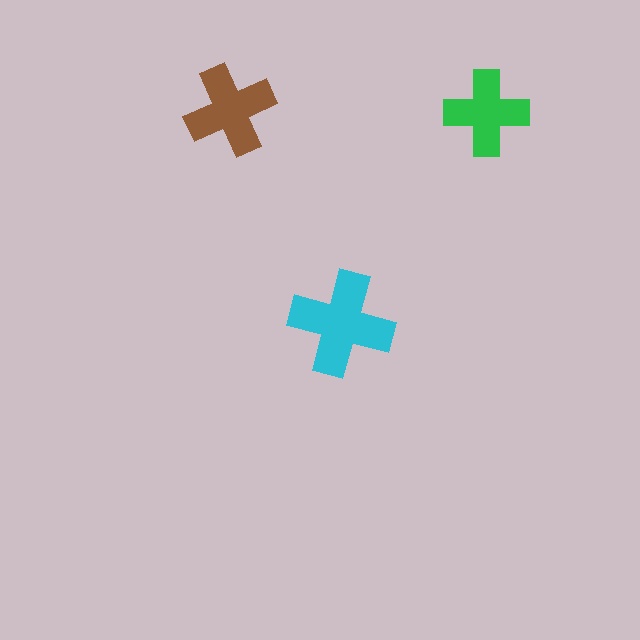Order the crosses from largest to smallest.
the cyan one, the brown one, the green one.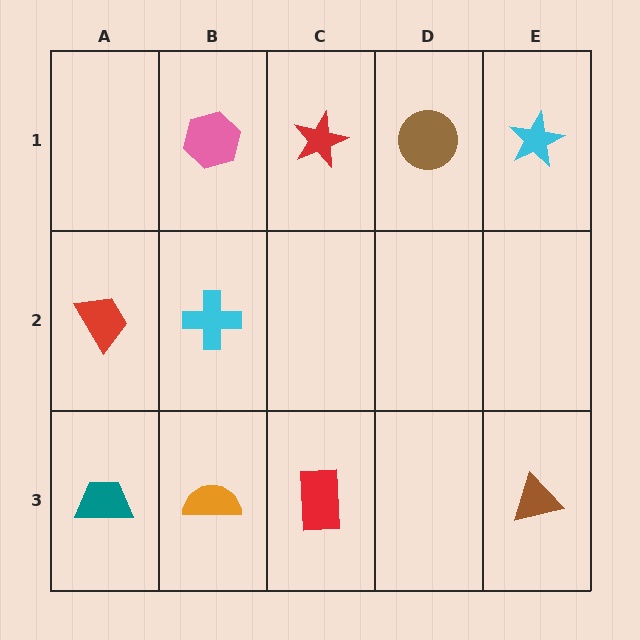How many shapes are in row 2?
2 shapes.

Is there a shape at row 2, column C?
No, that cell is empty.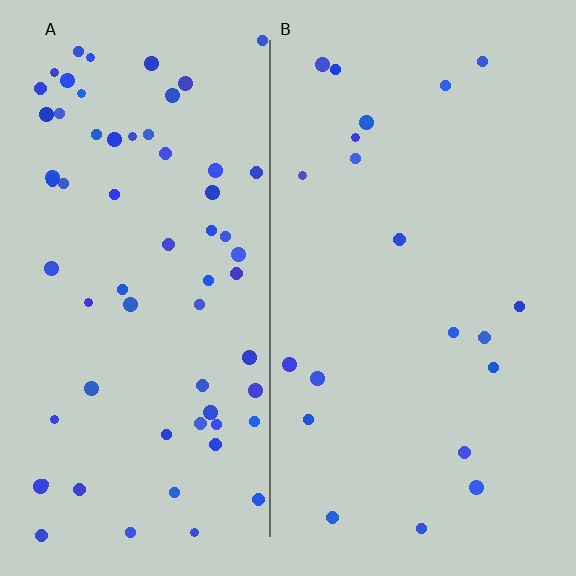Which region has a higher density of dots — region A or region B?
A (the left).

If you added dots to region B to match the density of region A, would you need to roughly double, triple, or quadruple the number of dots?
Approximately triple.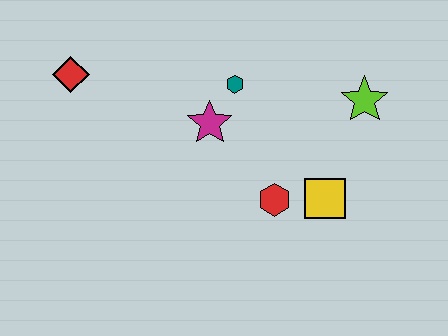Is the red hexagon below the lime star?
Yes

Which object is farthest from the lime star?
The red diamond is farthest from the lime star.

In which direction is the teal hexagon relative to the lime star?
The teal hexagon is to the left of the lime star.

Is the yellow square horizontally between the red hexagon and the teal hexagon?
No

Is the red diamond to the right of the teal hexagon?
No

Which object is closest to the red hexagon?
The yellow square is closest to the red hexagon.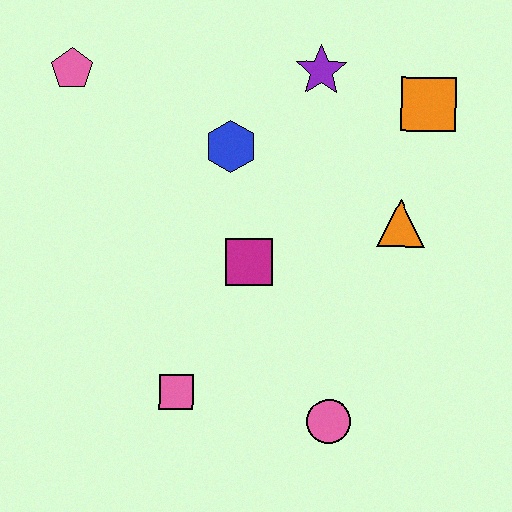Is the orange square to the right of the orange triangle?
Yes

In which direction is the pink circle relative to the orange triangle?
The pink circle is below the orange triangle.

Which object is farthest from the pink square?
The orange square is farthest from the pink square.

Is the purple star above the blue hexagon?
Yes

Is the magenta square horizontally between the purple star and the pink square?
Yes